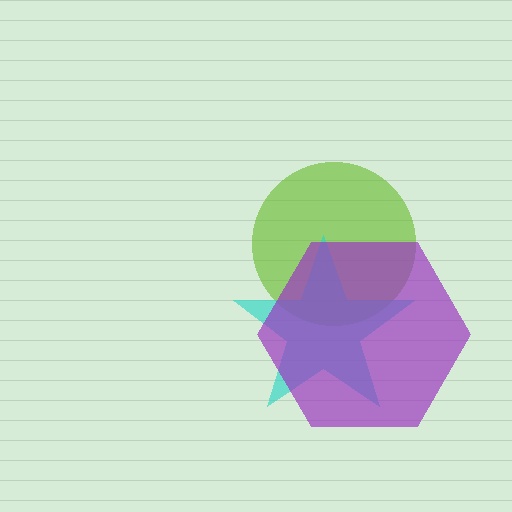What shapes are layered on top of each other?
The layered shapes are: a lime circle, a cyan star, a purple hexagon.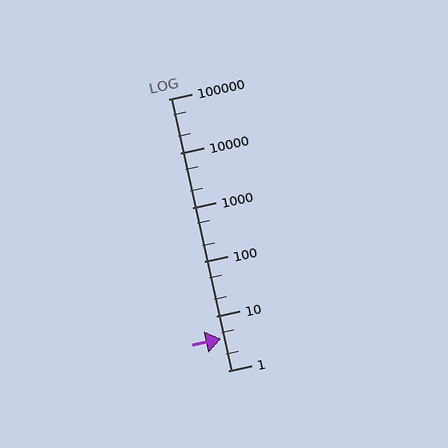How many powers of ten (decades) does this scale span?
The scale spans 5 decades, from 1 to 100000.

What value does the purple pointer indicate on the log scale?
The pointer indicates approximately 3.8.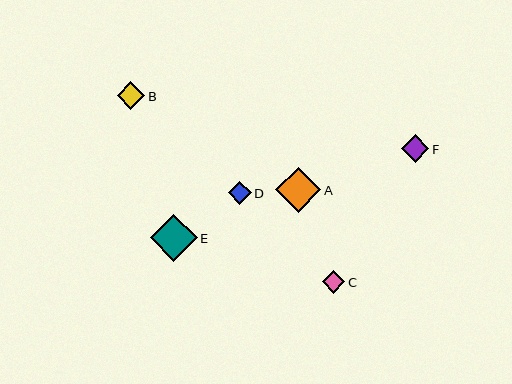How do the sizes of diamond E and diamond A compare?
Diamond E and diamond A are approximately the same size.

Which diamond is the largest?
Diamond E is the largest with a size of approximately 47 pixels.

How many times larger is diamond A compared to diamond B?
Diamond A is approximately 1.6 times the size of diamond B.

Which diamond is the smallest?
Diamond C is the smallest with a size of approximately 22 pixels.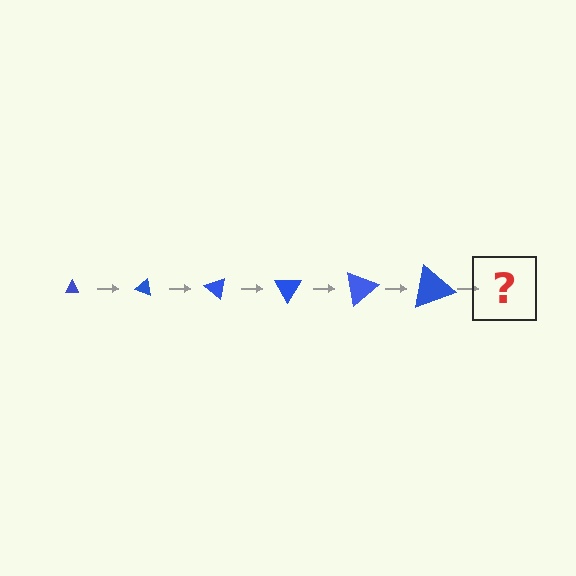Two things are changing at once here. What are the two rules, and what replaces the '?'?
The two rules are that the triangle grows larger each step and it rotates 20 degrees each step. The '?' should be a triangle, larger than the previous one and rotated 120 degrees from the start.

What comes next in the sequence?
The next element should be a triangle, larger than the previous one and rotated 120 degrees from the start.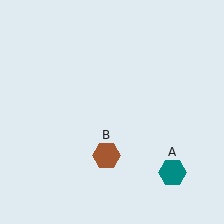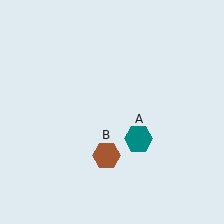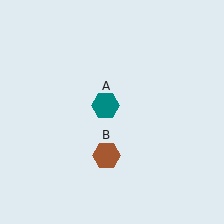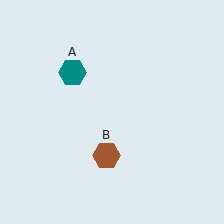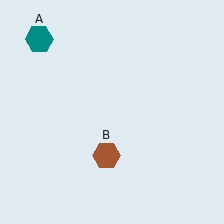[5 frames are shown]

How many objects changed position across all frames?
1 object changed position: teal hexagon (object A).